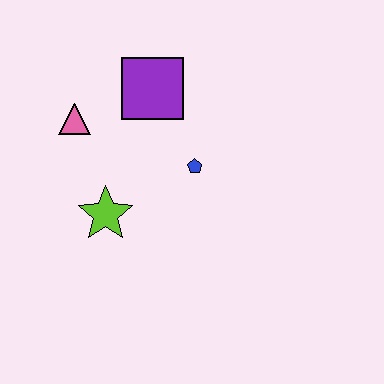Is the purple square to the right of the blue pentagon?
No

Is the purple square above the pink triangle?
Yes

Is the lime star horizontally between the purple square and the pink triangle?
Yes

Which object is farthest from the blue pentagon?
The pink triangle is farthest from the blue pentagon.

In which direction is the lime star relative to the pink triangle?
The lime star is below the pink triangle.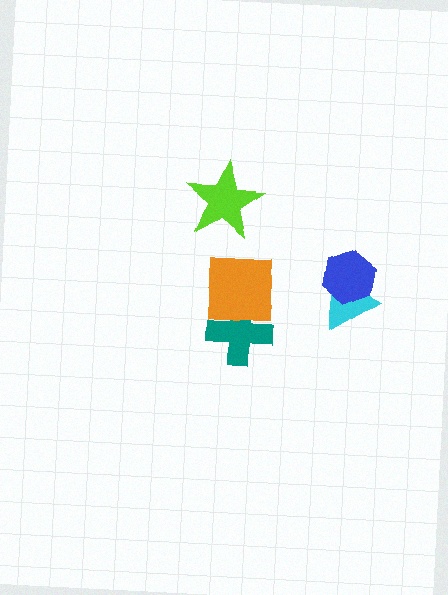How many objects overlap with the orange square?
1 object overlaps with the orange square.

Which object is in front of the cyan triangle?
The blue hexagon is in front of the cyan triangle.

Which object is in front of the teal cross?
The orange square is in front of the teal cross.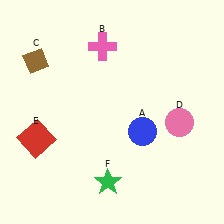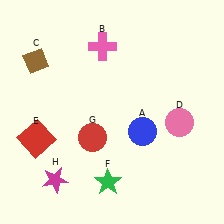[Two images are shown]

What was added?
A red circle (G), a magenta star (H) were added in Image 2.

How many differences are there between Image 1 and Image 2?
There are 2 differences between the two images.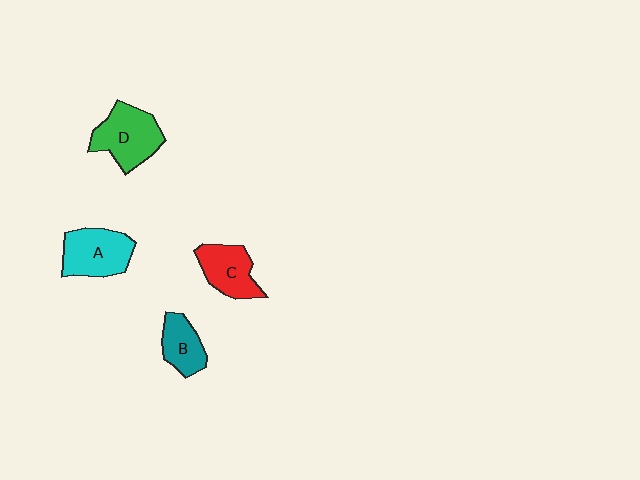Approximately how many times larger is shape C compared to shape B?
Approximately 1.3 times.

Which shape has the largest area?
Shape D (green).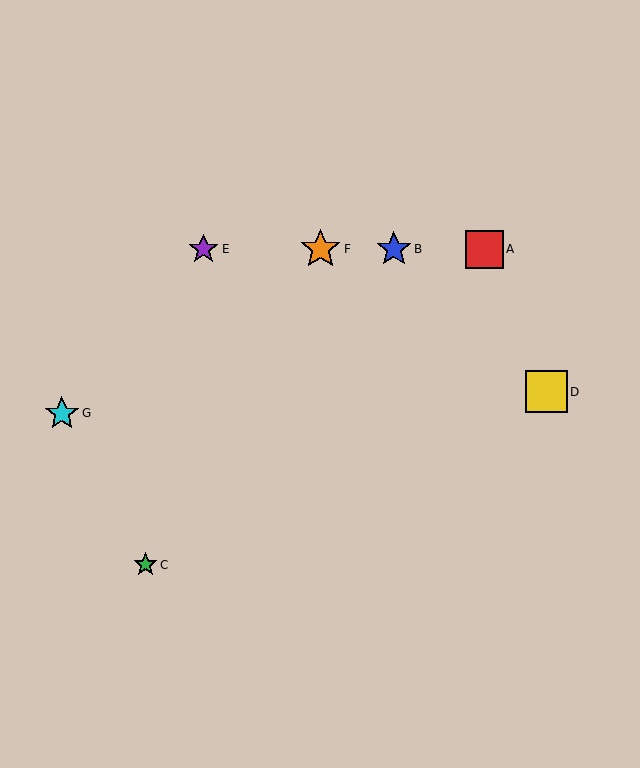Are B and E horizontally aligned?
Yes, both are at y≈249.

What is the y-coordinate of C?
Object C is at y≈565.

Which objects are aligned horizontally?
Objects A, B, E, F are aligned horizontally.